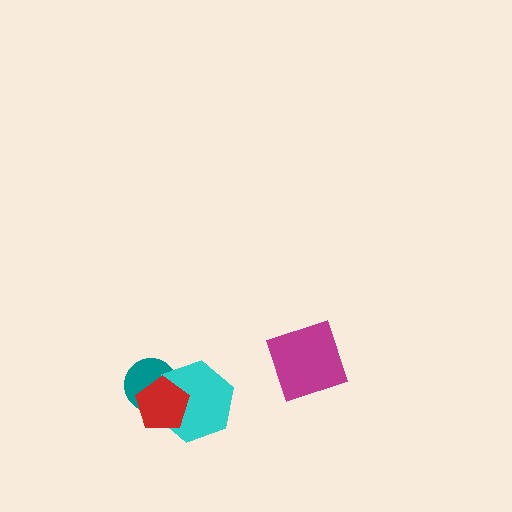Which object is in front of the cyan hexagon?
The red pentagon is in front of the cyan hexagon.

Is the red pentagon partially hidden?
No, no other shape covers it.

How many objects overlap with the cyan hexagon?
2 objects overlap with the cyan hexagon.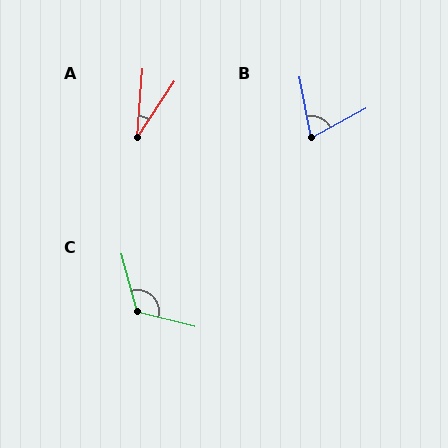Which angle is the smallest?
A, at approximately 29 degrees.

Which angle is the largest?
C, at approximately 119 degrees.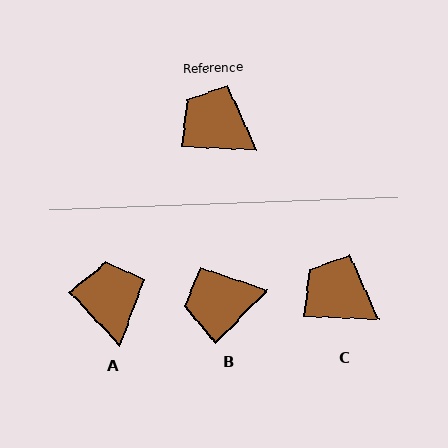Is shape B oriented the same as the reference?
No, it is off by about 48 degrees.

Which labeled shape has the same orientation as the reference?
C.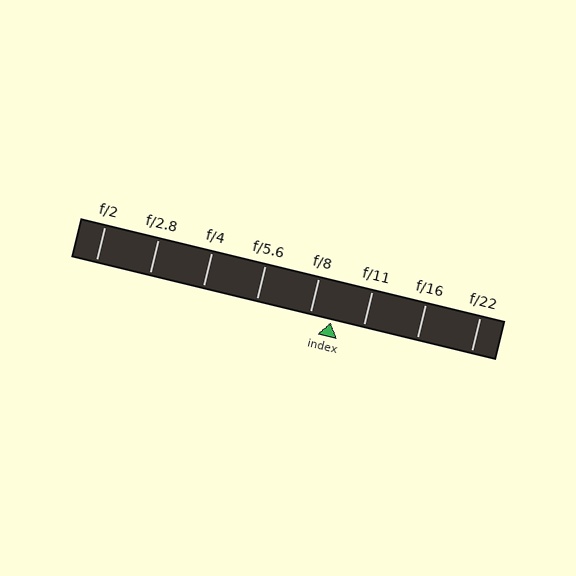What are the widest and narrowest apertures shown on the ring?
The widest aperture shown is f/2 and the narrowest is f/22.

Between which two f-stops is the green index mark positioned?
The index mark is between f/8 and f/11.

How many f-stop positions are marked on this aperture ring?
There are 8 f-stop positions marked.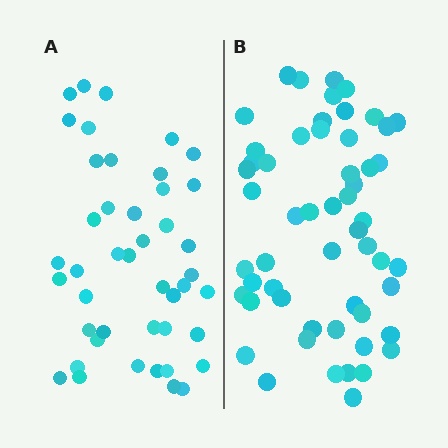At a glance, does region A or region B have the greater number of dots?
Region B (the right region) has more dots.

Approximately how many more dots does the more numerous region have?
Region B has roughly 12 or so more dots than region A.